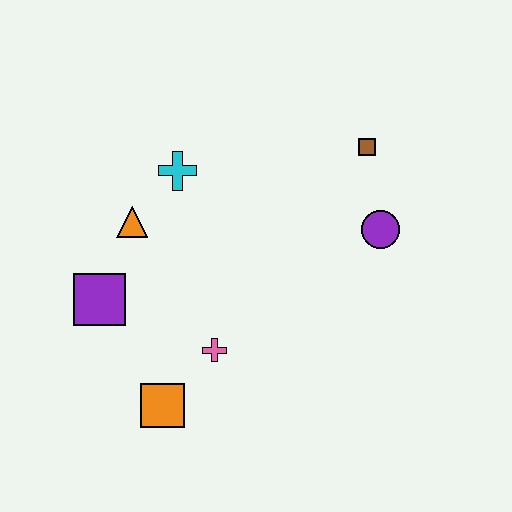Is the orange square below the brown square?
Yes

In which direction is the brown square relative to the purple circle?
The brown square is above the purple circle.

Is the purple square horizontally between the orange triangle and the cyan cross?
No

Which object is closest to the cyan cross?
The orange triangle is closest to the cyan cross.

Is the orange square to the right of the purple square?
Yes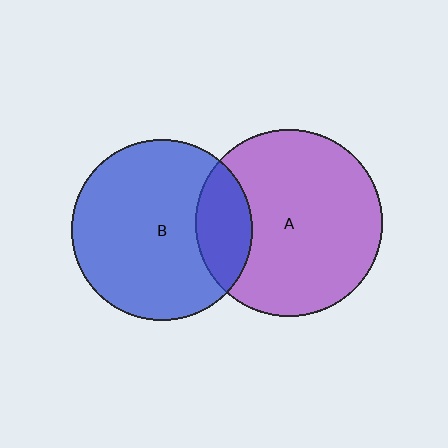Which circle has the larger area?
Circle A (purple).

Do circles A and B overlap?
Yes.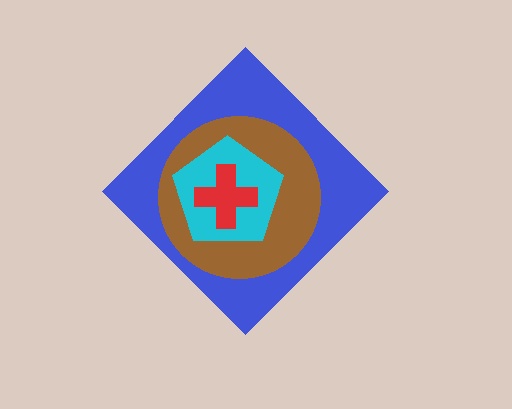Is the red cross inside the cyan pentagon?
Yes.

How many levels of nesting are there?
4.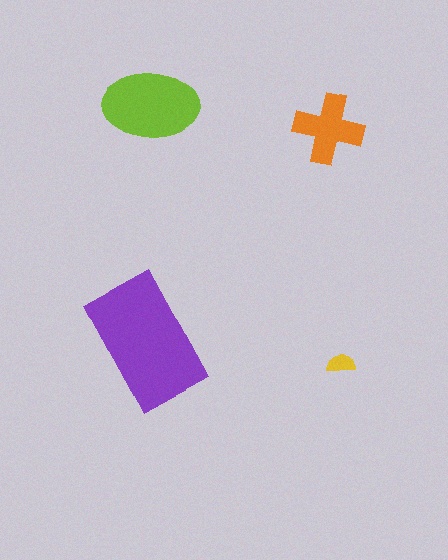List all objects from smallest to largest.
The yellow semicircle, the orange cross, the lime ellipse, the purple rectangle.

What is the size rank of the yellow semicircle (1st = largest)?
4th.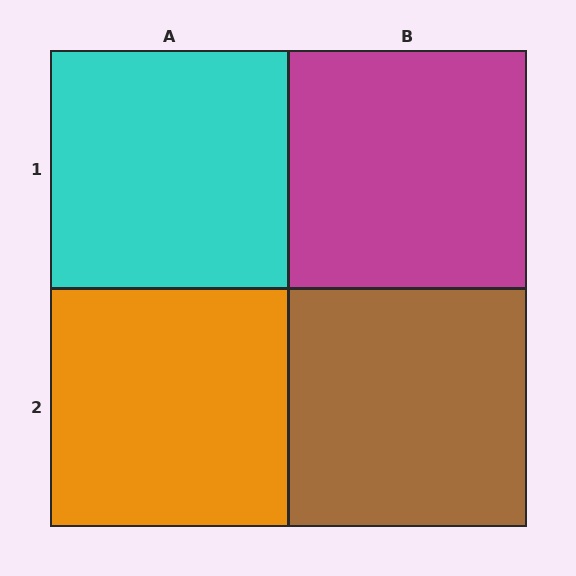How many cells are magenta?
1 cell is magenta.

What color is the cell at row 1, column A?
Cyan.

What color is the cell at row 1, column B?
Magenta.